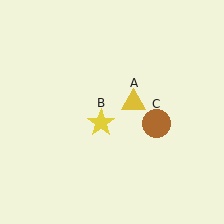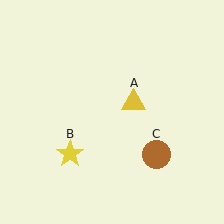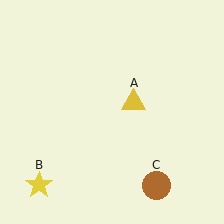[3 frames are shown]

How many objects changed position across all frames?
2 objects changed position: yellow star (object B), brown circle (object C).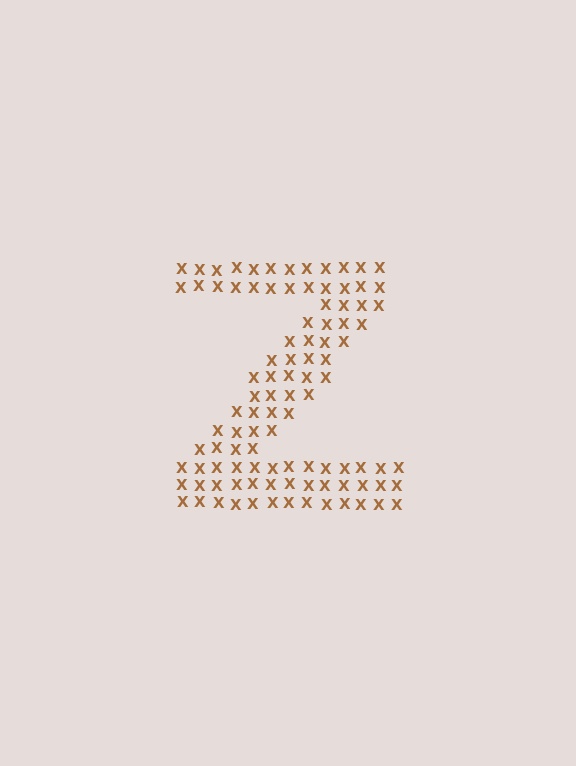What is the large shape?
The large shape is the letter Z.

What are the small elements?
The small elements are letter X's.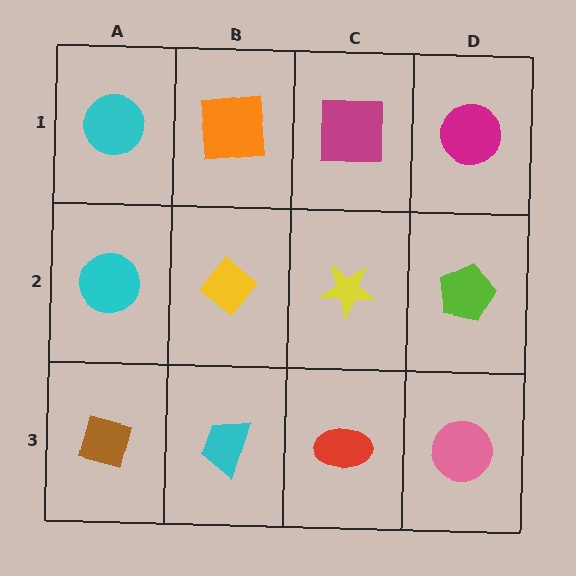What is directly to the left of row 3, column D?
A red ellipse.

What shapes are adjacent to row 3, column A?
A cyan circle (row 2, column A), a cyan trapezoid (row 3, column B).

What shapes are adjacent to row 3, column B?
A yellow diamond (row 2, column B), a brown square (row 3, column A), a red ellipse (row 3, column C).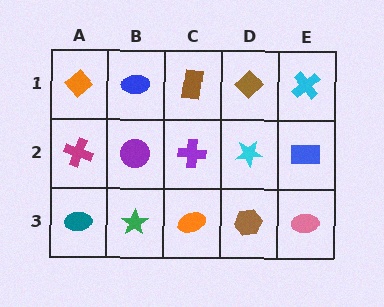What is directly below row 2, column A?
A teal ellipse.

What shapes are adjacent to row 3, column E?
A blue rectangle (row 2, column E), a brown hexagon (row 3, column D).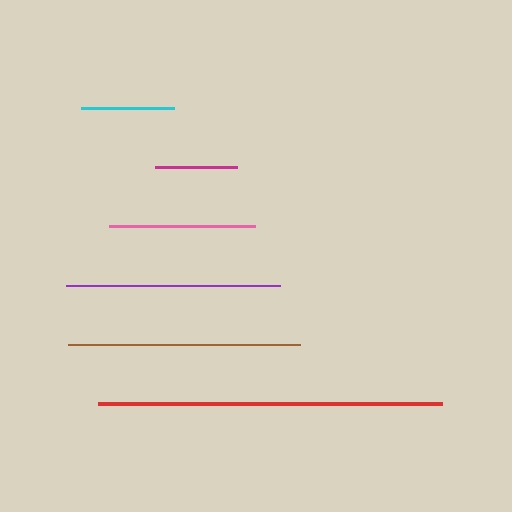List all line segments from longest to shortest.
From longest to shortest: red, brown, purple, pink, cyan, magenta.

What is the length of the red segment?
The red segment is approximately 344 pixels long.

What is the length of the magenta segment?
The magenta segment is approximately 82 pixels long.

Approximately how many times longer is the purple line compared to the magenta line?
The purple line is approximately 2.6 times the length of the magenta line.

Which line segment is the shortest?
The magenta line is the shortest at approximately 82 pixels.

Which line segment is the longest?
The red line is the longest at approximately 344 pixels.